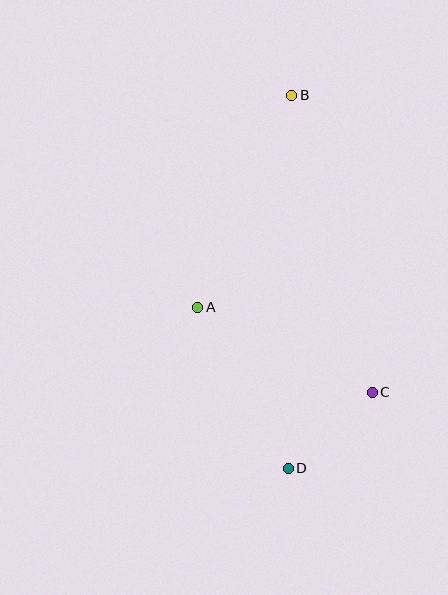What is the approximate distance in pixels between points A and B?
The distance between A and B is approximately 232 pixels.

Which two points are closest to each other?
Points C and D are closest to each other.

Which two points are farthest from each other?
Points B and D are farthest from each other.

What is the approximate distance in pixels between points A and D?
The distance between A and D is approximately 185 pixels.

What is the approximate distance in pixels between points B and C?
The distance between B and C is approximately 308 pixels.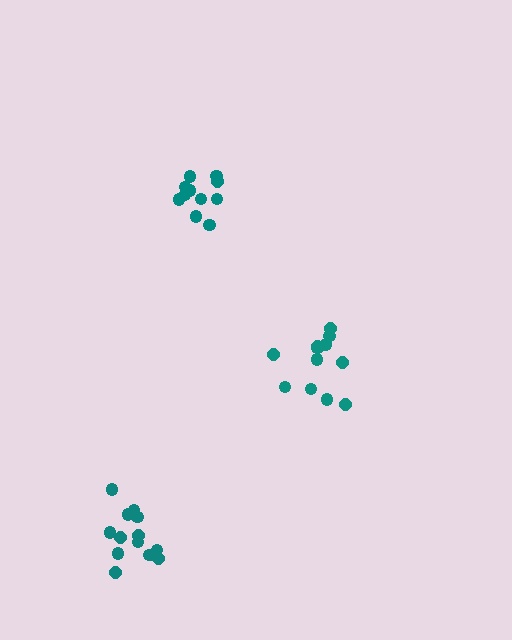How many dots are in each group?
Group 1: 11 dots, Group 2: 13 dots, Group 3: 13 dots (37 total).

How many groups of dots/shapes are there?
There are 3 groups.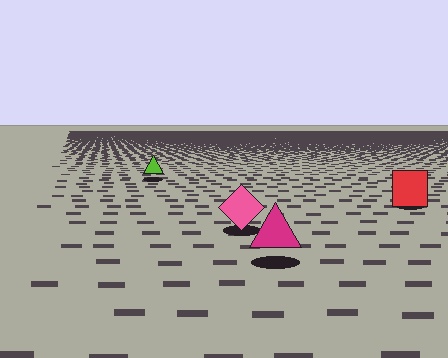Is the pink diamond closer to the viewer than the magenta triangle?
No. The magenta triangle is closer — you can tell from the texture gradient: the ground texture is coarser near it.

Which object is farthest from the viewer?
The lime triangle is farthest from the viewer. It appears smaller and the ground texture around it is denser.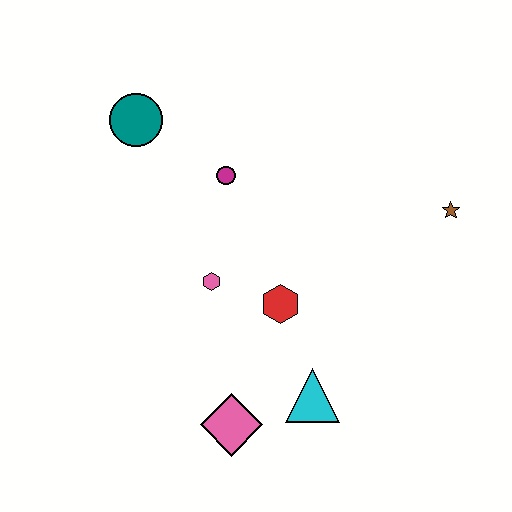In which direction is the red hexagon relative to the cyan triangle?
The red hexagon is above the cyan triangle.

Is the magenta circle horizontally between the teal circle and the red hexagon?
Yes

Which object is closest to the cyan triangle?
The pink diamond is closest to the cyan triangle.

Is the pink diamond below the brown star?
Yes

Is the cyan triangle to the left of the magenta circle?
No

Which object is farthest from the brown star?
The teal circle is farthest from the brown star.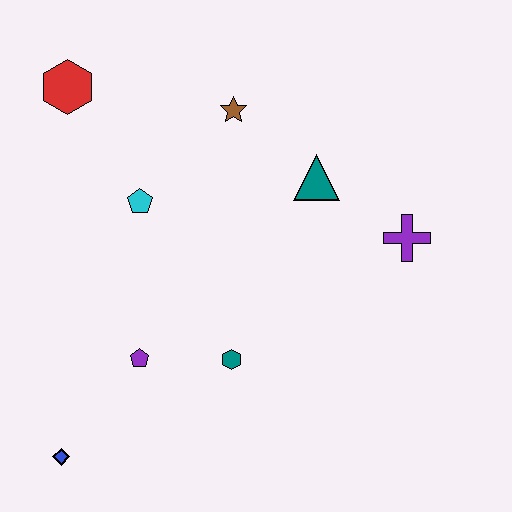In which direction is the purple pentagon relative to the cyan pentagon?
The purple pentagon is below the cyan pentagon.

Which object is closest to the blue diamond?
The purple pentagon is closest to the blue diamond.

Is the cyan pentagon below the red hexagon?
Yes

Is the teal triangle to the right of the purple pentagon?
Yes